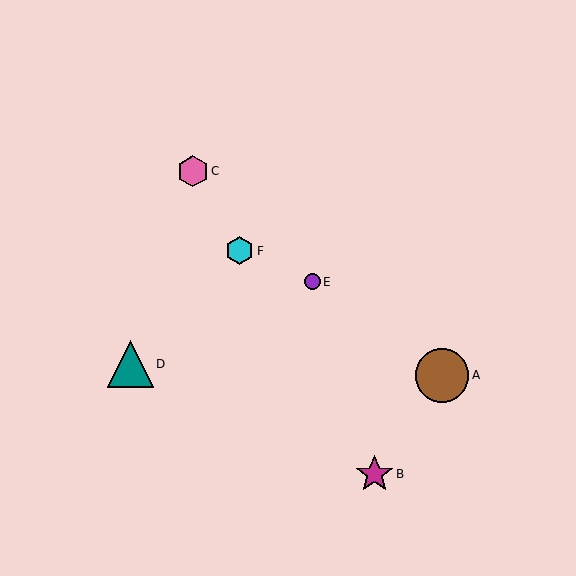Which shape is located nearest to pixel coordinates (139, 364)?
The teal triangle (labeled D) at (130, 364) is nearest to that location.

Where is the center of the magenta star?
The center of the magenta star is at (375, 474).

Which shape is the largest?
The brown circle (labeled A) is the largest.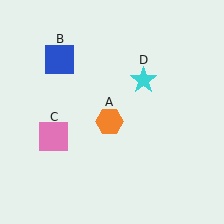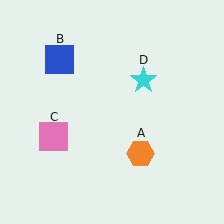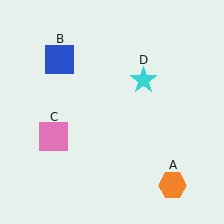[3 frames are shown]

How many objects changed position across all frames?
1 object changed position: orange hexagon (object A).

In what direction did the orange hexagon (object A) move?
The orange hexagon (object A) moved down and to the right.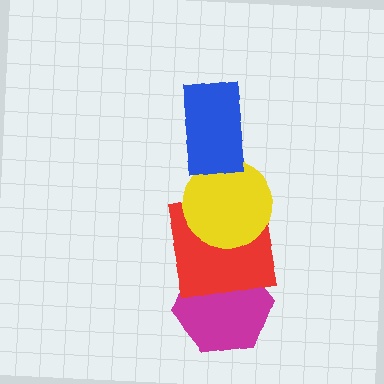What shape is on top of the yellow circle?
The blue rectangle is on top of the yellow circle.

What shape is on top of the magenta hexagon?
The red square is on top of the magenta hexagon.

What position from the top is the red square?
The red square is 3rd from the top.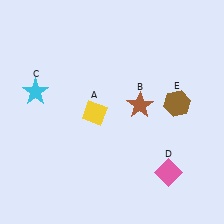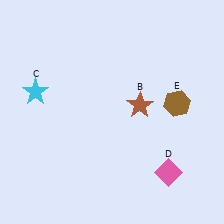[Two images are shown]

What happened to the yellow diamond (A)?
The yellow diamond (A) was removed in Image 2. It was in the bottom-left area of Image 1.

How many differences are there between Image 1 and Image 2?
There is 1 difference between the two images.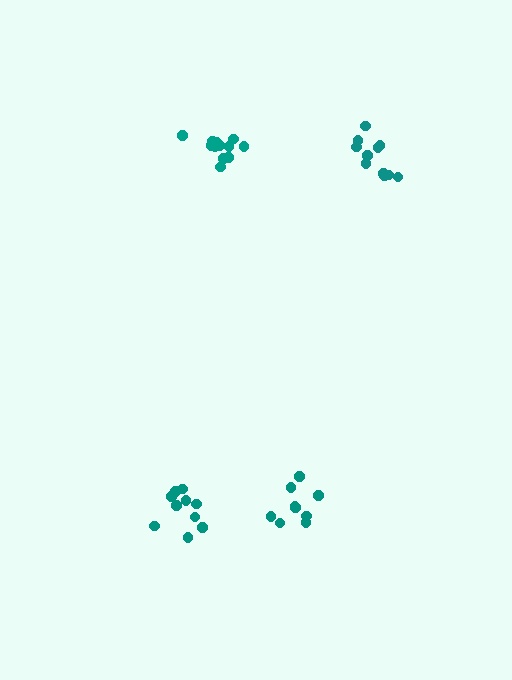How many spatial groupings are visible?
There are 4 spatial groupings.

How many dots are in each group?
Group 1: 10 dots, Group 2: 9 dots, Group 3: 12 dots, Group 4: 11 dots (42 total).